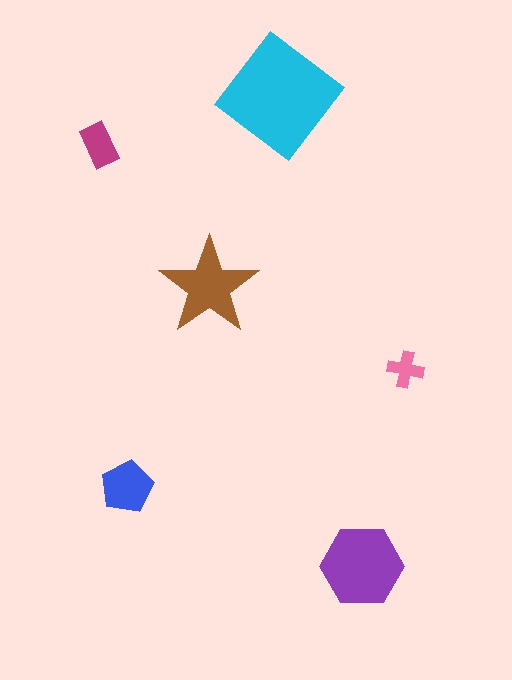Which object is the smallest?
The pink cross.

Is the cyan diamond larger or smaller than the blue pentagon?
Larger.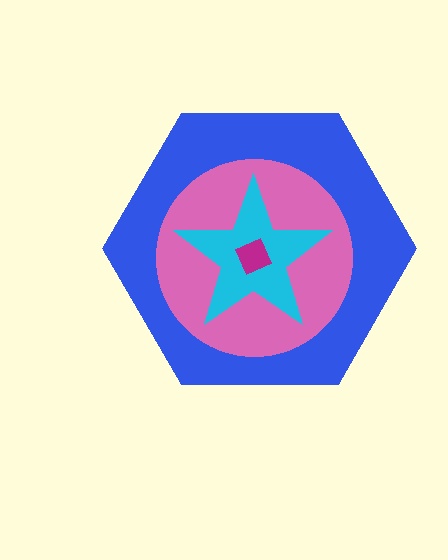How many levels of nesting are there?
4.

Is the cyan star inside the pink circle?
Yes.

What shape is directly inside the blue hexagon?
The pink circle.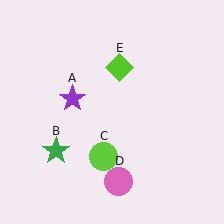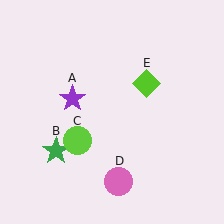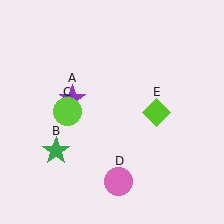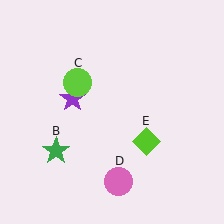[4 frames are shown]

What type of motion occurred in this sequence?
The lime circle (object C), lime diamond (object E) rotated clockwise around the center of the scene.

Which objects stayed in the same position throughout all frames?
Purple star (object A) and green star (object B) and pink circle (object D) remained stationary.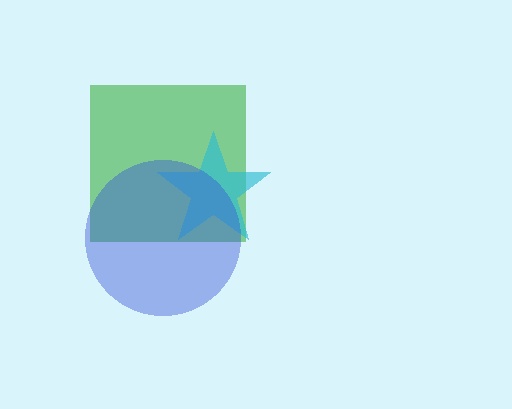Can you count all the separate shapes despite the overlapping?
Yes, there are 3 separate shapes.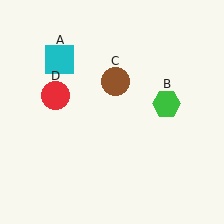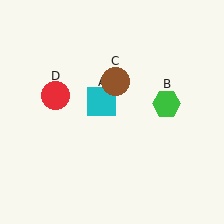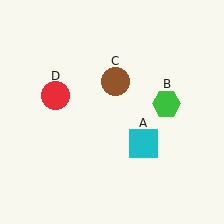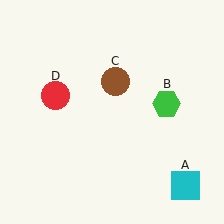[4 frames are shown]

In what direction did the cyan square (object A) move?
The cyan square (object A) moved down and to the right.